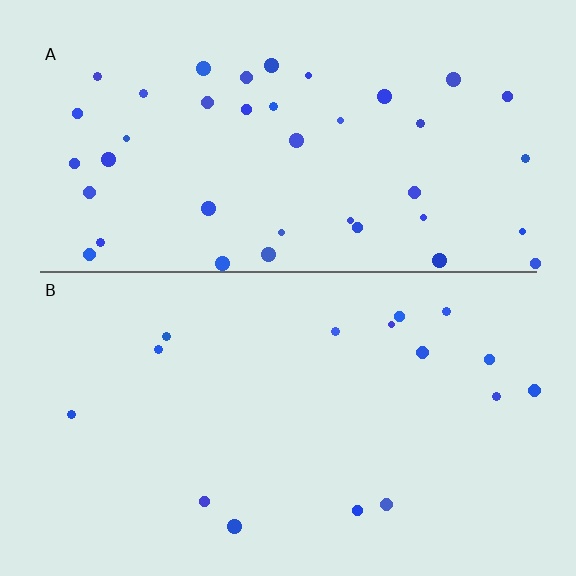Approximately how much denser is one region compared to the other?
Approximately 2.6× — region A over region B.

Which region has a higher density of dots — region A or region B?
A (the top).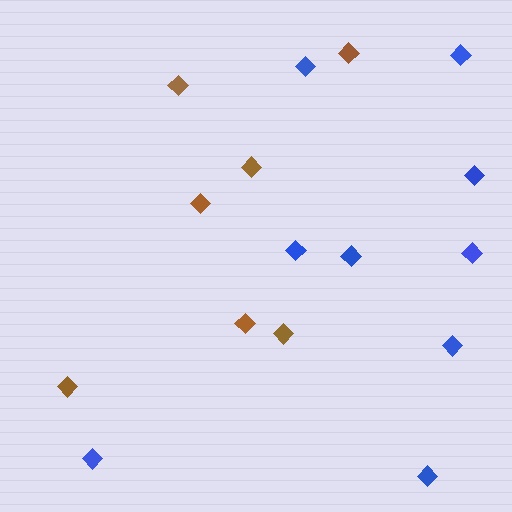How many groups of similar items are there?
There are 2 groups: one group of brown diamonds (7) and one group of blue diamonds (9).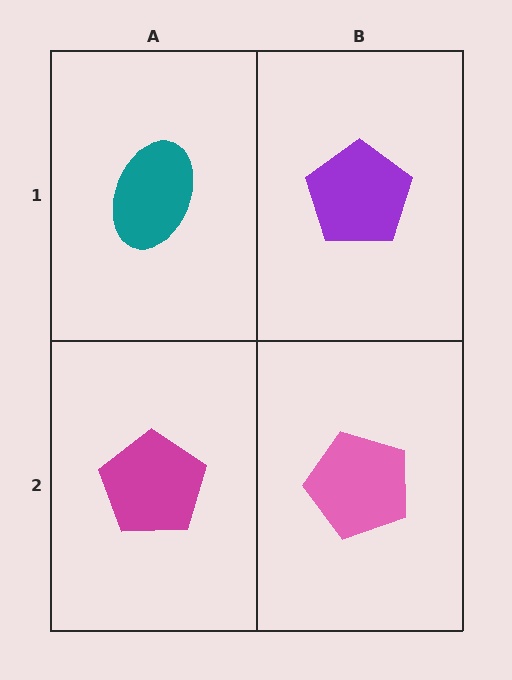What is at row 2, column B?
A pink pentagon.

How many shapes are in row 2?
2 shapes.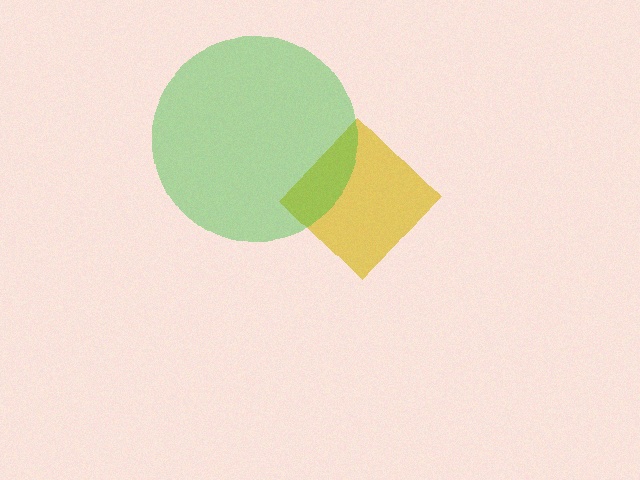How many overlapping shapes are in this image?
There are 2 overlapping shapes in the image.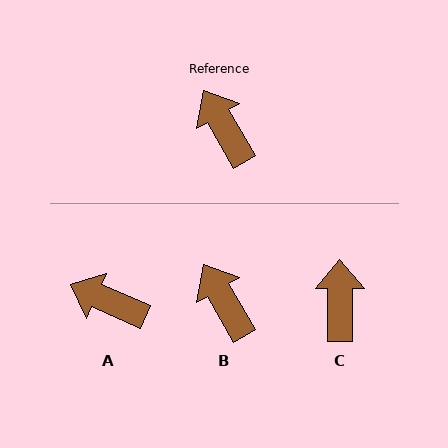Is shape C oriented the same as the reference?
No, it is off by about 30 degrees.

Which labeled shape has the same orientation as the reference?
B.